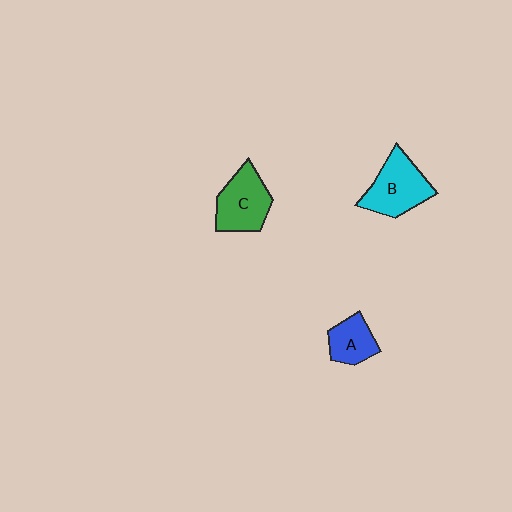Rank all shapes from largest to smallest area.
From largest to smallest: B (cyan), C (green), A (blue).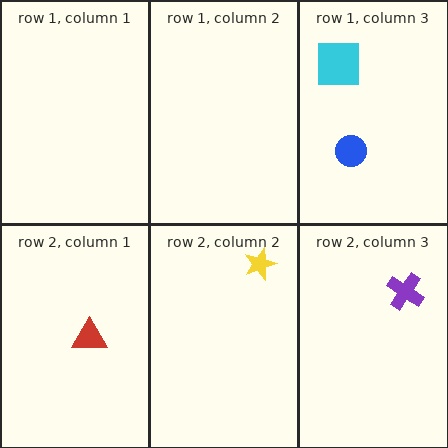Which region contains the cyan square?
The row 1, column 3 region.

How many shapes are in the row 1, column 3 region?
2.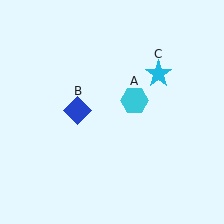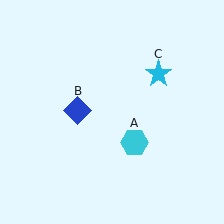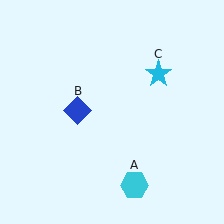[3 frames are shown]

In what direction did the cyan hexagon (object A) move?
The cyan hexagon (object A) moved down.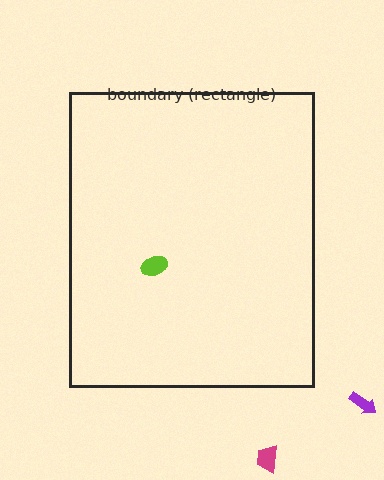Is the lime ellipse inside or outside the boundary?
Inside.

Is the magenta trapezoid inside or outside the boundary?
Outside.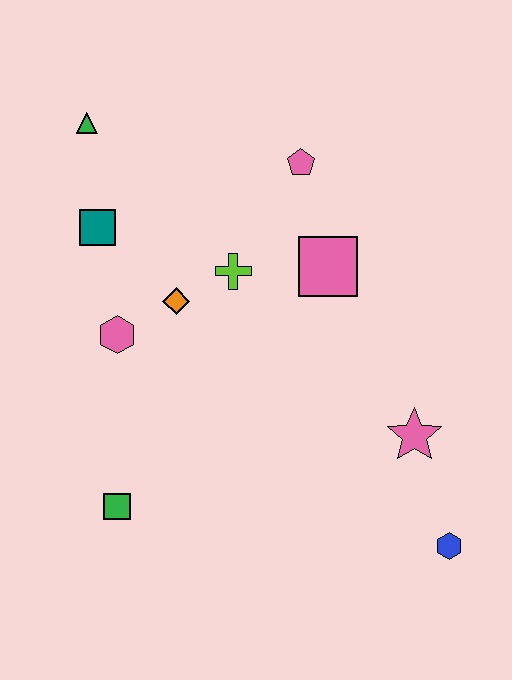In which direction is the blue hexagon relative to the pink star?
The blue hexagon is below the pink star.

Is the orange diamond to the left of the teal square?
No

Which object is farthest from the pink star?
The green triangle is farthest from the pink star.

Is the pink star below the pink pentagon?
Yes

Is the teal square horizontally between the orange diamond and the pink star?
No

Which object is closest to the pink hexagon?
The orange diamond is closest to the pink hexagon.